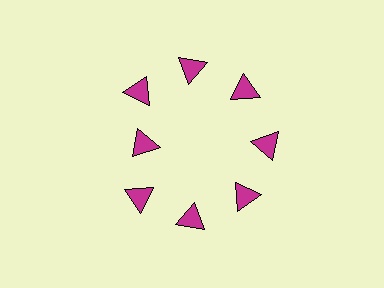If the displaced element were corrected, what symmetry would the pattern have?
It would have 8-fold rotational symmetry — the pattern would map onto itself every 45 degrees.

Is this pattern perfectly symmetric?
No. The 8 magenta triangles are arranged in a ring, but one element near the 9 o'clock position is pulled inward toward the center, breaking the 8-fold rotational symmetry.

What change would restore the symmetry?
The symmetry would be restored by moving it outward, back onto the ring so that all 8 triangles sit at equal angles and equal distance from the center.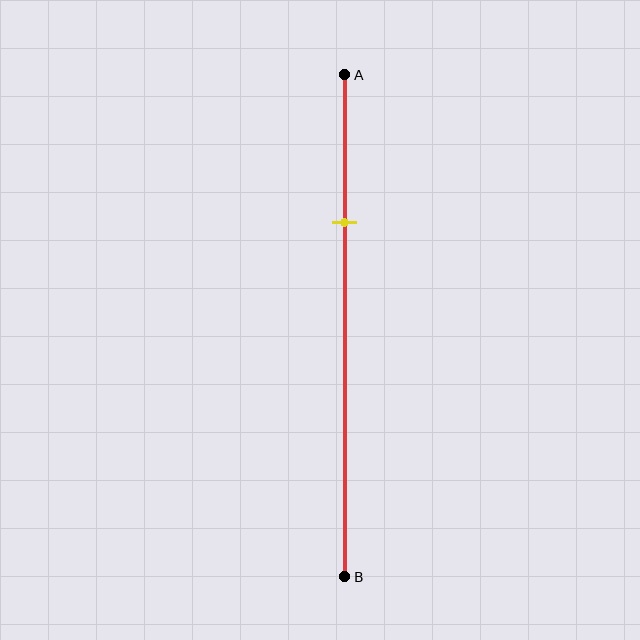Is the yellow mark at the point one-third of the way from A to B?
No, the mark is at about 30% from A, not at the 33% one-third point.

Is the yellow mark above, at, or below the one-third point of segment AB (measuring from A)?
The yellow mark is above the one-third point of segment AB.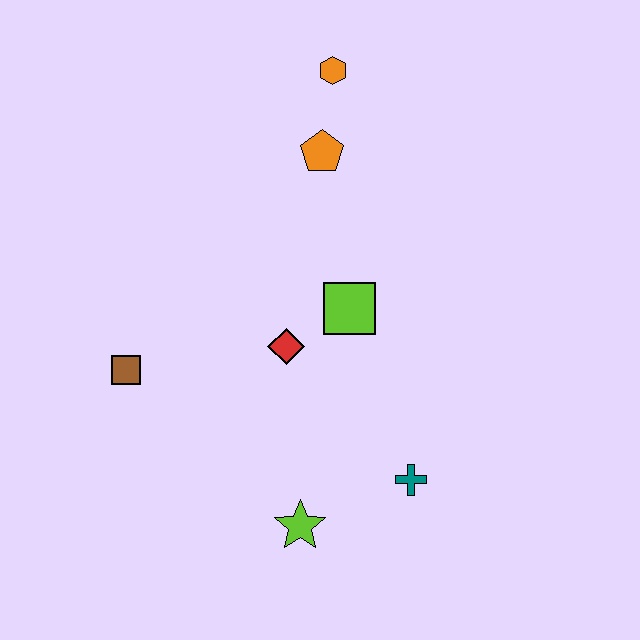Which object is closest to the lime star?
The teal cross is closest to the lime star.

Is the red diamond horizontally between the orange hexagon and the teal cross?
No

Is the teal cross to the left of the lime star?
No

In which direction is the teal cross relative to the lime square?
The teal cross is below the lime square.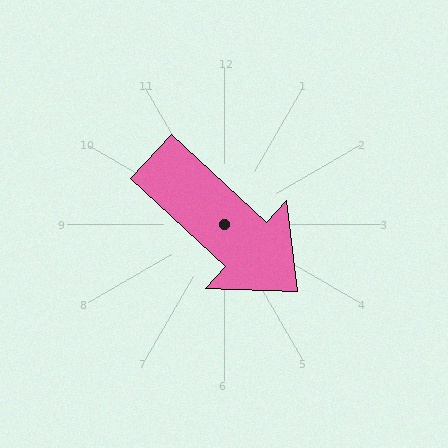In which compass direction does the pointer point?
Southeast.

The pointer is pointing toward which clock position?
Roughly 4 o'clock.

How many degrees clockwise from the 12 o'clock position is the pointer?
Approximately 133 degrees.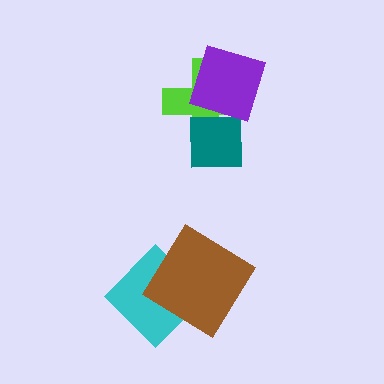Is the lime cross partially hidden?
Yes, it is partially covered by another shape.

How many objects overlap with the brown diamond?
1 object overlaps with the brown diamond.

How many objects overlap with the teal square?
2 objects overlap with the teal square.